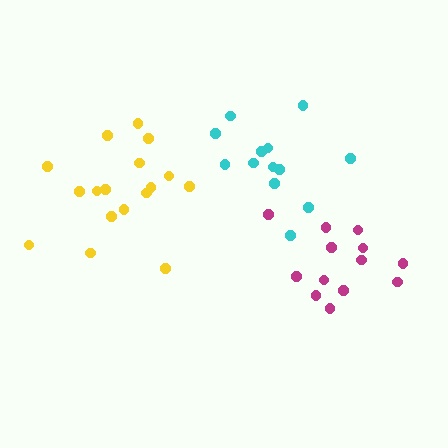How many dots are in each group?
Group 1: 13 dots, Group 2: 17 dots, Group 3: 13 dots (43 total).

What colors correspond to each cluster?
The clusters are colored: magenta, yellow, cyan.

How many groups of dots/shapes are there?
There are 3 groups.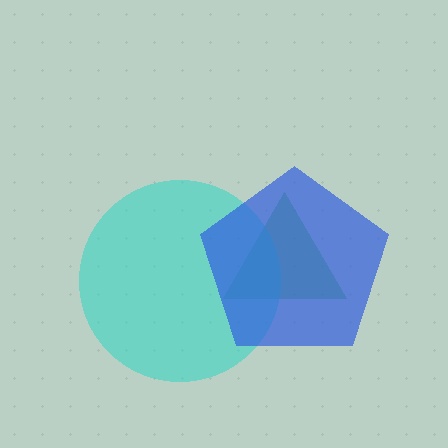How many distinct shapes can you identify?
There are 3 distinct shapes: a green triangle, a cyan circle, a blue pentagon.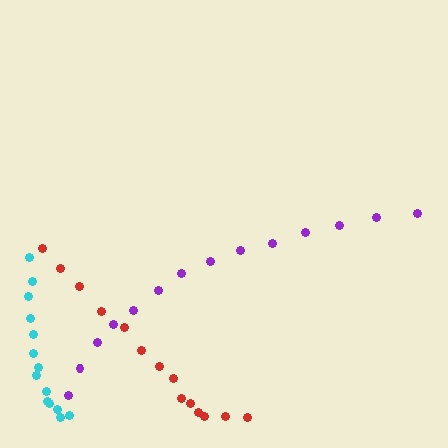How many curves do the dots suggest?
There are 3 distinct paths.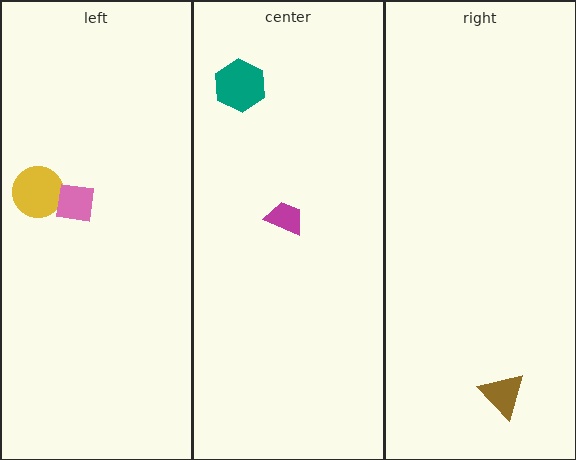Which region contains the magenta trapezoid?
The center region.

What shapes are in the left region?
The yellow circle, the pink square.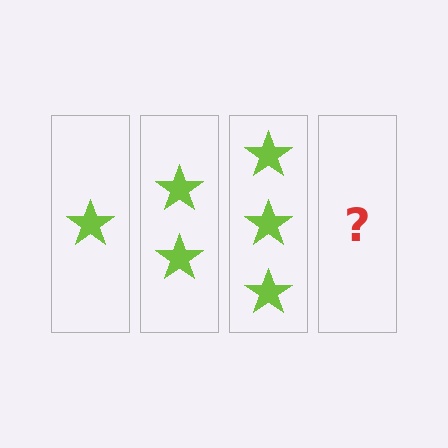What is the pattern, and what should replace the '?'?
The pattern is that each step adds one more star. The '?' should be 4 stars.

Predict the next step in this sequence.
The next step is 4 stars.